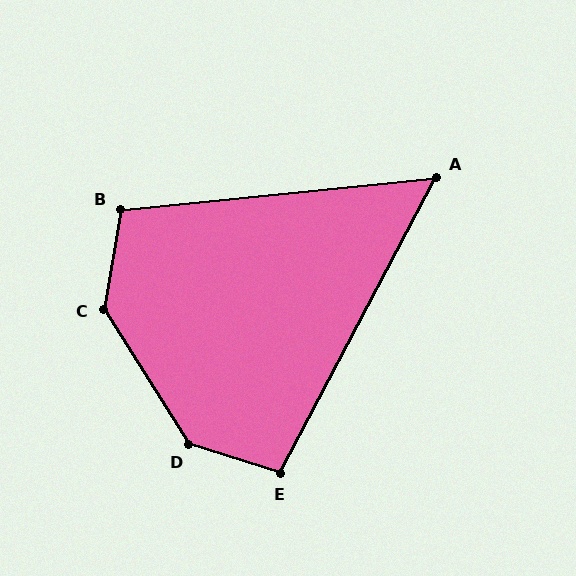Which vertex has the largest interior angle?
D, at approximately 140 degrees.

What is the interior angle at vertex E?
Approximately 100 degrees (obtuse).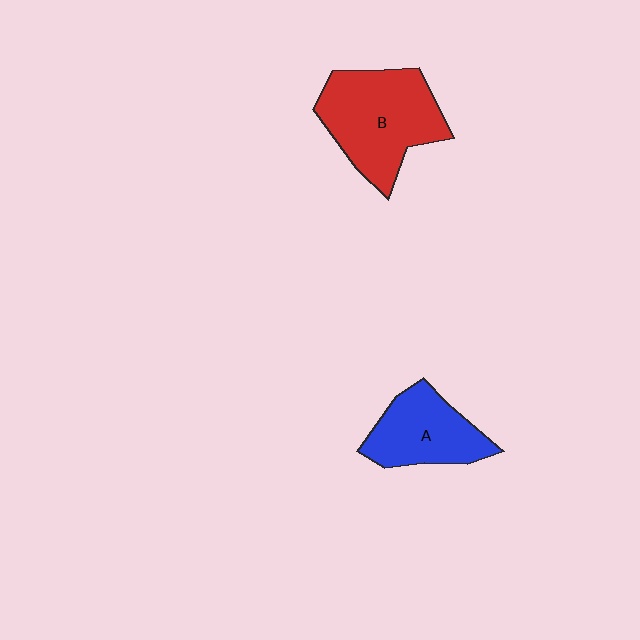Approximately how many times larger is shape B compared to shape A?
Approximately 1.5 times.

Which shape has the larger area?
Shape B (red).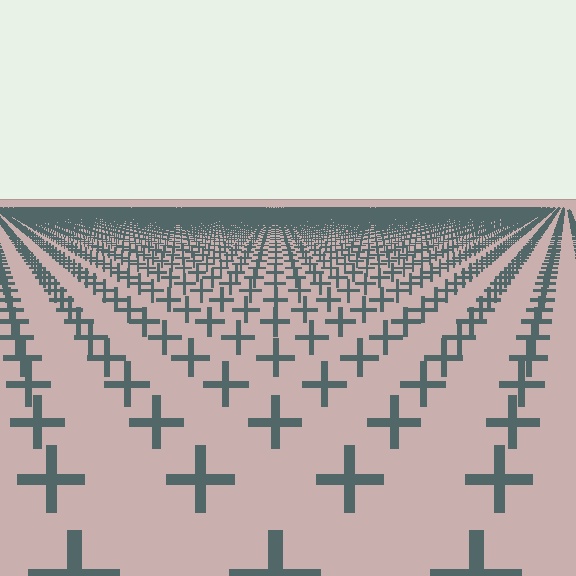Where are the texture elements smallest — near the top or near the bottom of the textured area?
Near the top.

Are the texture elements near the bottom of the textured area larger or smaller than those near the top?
Larger. Near the bottom, elements are closer to the viewer and appear at a bigger on-screen size.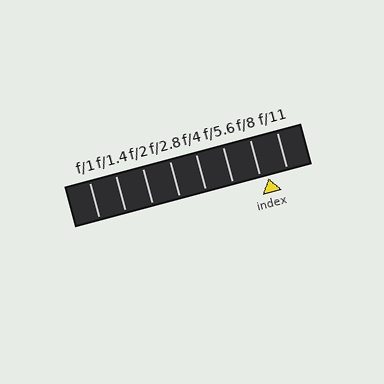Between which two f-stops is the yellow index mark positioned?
The index mark is between f/8 and f/11.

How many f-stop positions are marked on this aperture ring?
There are 8 f-stop positions marked.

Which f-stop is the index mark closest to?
The index mark is closest to f/8.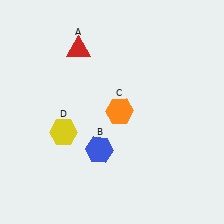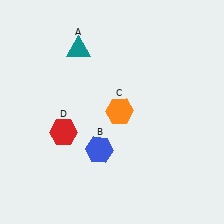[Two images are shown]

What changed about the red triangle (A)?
In Image 1, A is red. In Image 2, it changed to teal.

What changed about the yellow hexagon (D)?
In Image 1, D is yellow. In Image 2, it changed to red.